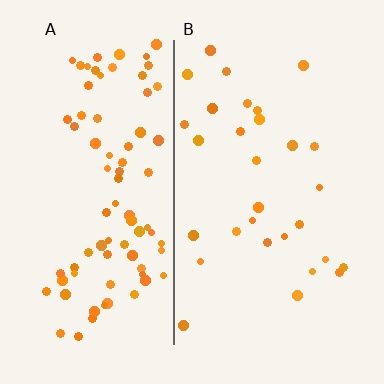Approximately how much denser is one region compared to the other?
Approximately 2.8× — region A over region B.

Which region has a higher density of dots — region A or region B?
A (the left).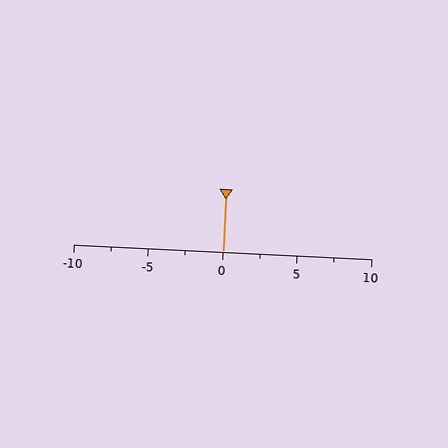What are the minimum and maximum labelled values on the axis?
The axis runs from -10 to 10.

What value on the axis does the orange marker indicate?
The marker indicates approximately 0.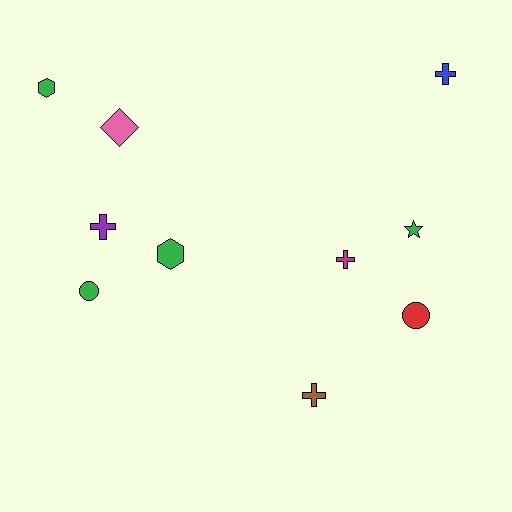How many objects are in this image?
There are 10 objects.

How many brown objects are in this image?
There is 1 brown object.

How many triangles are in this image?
There are no triangles.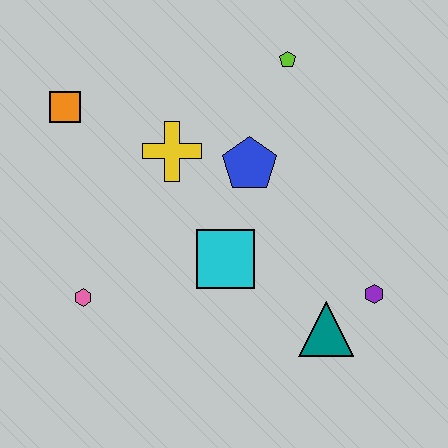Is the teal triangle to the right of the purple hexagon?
No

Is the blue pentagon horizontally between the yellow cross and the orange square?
No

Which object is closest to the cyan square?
The blue pentagon is closest to the cyan square.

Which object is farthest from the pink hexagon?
The lime pentagon is farthest from the pink hexagon.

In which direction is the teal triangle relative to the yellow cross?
The teal triangle is below the yellow cross.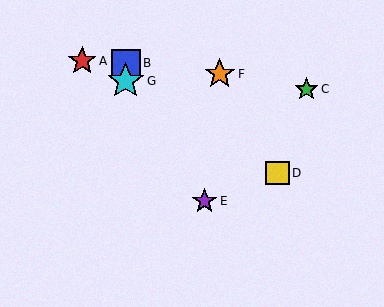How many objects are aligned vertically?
2 objects (B, G) are aligned vertically.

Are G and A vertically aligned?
No, G is at x≈126 and A is at x≈82.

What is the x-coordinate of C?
Object C is at x≈307.